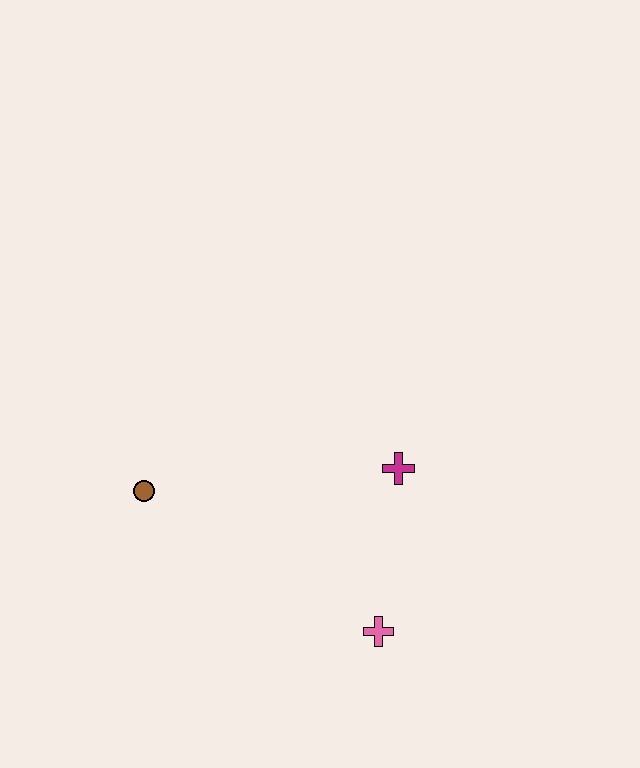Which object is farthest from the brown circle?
The pink cross is farthest from the brown circle.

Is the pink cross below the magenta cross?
Yes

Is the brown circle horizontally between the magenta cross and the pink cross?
No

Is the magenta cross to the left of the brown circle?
No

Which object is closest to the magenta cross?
The pink cross is closest to the magenta cross.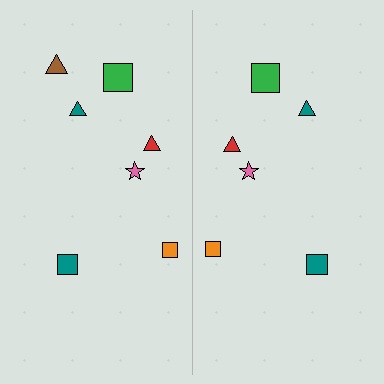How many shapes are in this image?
There are 13 shapes in this image.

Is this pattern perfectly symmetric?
No, the pattern is not perfectly symmetric. A brown triangle is missing from the right side.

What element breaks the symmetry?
A brown triangle is missing from the right side.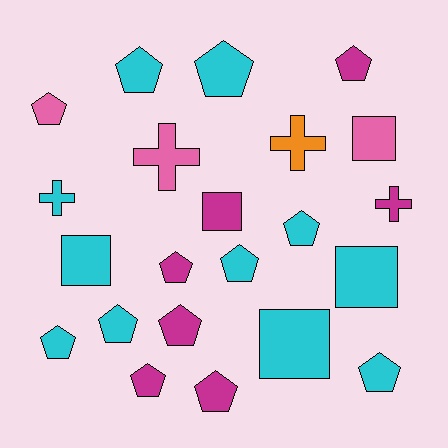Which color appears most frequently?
Cyan, with 11 objects.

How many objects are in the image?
There are 22 objects.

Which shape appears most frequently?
Pentagon, with 13 objects.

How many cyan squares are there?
There are 3 cyan squares.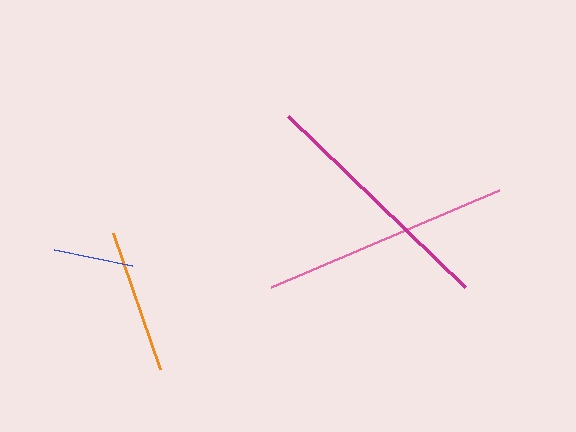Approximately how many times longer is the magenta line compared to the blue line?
The magenta line is approximately 3.1 times the length of the blue line.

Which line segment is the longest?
The pink line is the longest at approximately 248 pixels.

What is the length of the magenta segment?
The magenta segment is approximately 246 pixels long.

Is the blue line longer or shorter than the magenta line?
The magenta line is longer than the blue line.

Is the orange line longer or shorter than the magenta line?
The magenta line is longer than the orange line.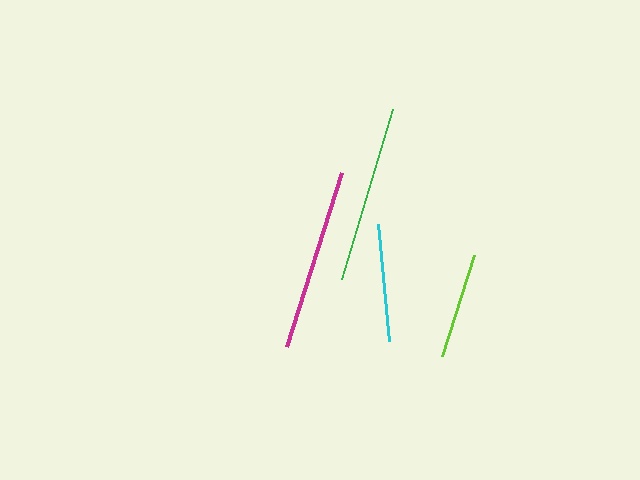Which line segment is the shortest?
The lime line is the shortest at approximately 106 pixels.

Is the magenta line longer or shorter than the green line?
The magenta line is longer than the green line.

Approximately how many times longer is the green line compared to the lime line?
The green line is approximately 1.7 times the length of the lime line.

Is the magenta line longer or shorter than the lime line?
The magenta line is longer than the lime line.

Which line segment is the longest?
The magenta line is the longest at approximately 183 pixels.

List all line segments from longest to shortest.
From longest to shortest: magenta, green, cyan, lime.